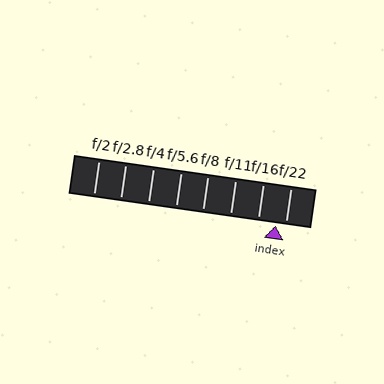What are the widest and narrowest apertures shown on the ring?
The widest aperture shown is f/2 and the narrowest is f/22.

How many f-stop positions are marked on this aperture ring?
There are 8 f-stop positions marked.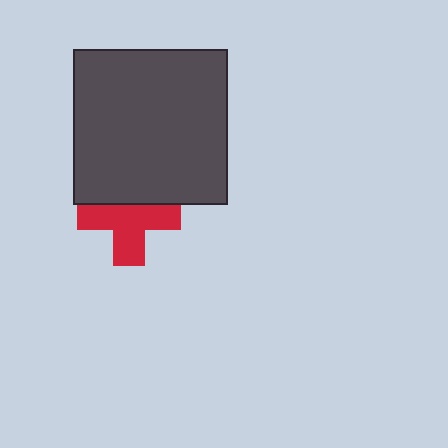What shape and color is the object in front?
The object in front is a dark gray square.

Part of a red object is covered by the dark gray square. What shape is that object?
It is a cross.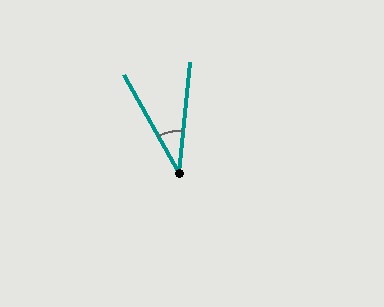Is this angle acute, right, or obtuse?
It is acute.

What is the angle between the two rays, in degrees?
Approximately 35 degrees.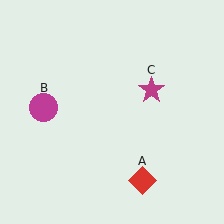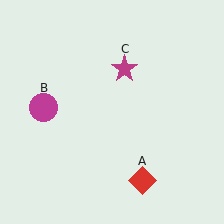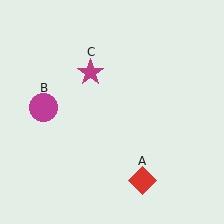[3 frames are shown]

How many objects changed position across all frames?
1 object changed position: magenta star (object C).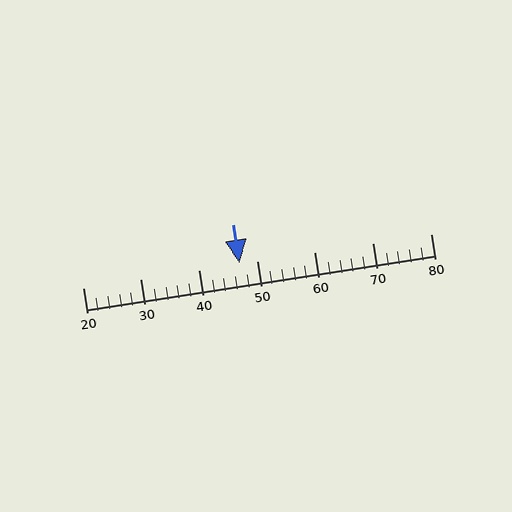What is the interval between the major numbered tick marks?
The major tick marks are spaced 10 units apart.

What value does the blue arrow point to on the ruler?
The blue arrow points to approximately 47.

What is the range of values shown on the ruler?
The ruler shows values from 20 to 80.